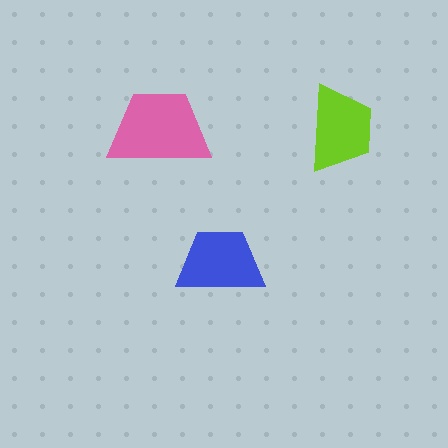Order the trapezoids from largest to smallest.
the pink one, the blue one, the lime one.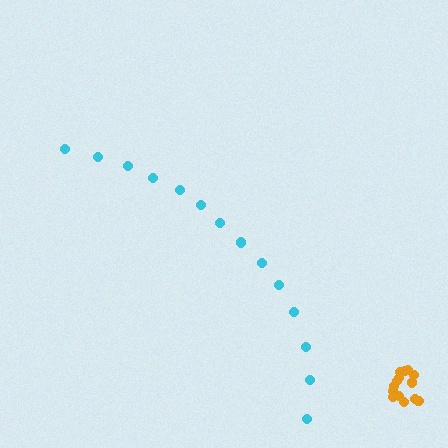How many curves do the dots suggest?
There are 2 distinct paths.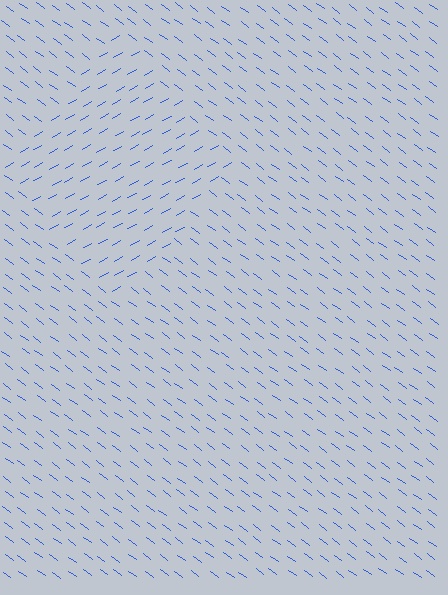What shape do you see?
I see a diamond.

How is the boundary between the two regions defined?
The boundary is defined purely by a change in line orientation (approximately 66 degrees difference). All lines are the same color and thickness.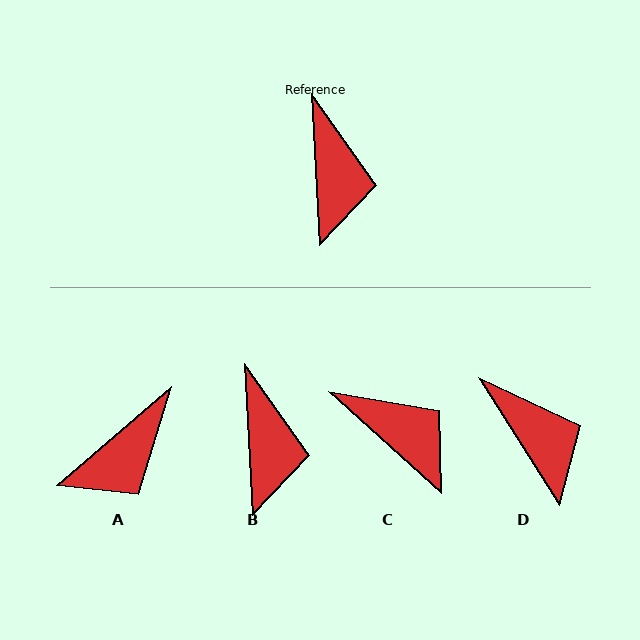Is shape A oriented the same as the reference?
No, it is off by about 52 degrees.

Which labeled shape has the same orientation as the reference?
B.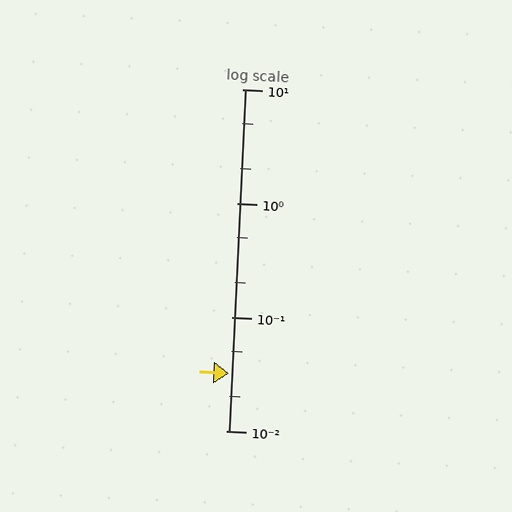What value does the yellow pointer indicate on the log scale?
The pointer indicates approximately 0.032.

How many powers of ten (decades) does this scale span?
The scale spans 3 decades, from 0.01 to 10.